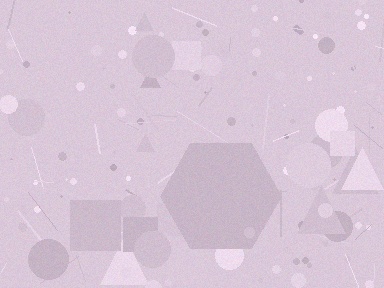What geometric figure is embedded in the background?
A hexagon is embedded in the background.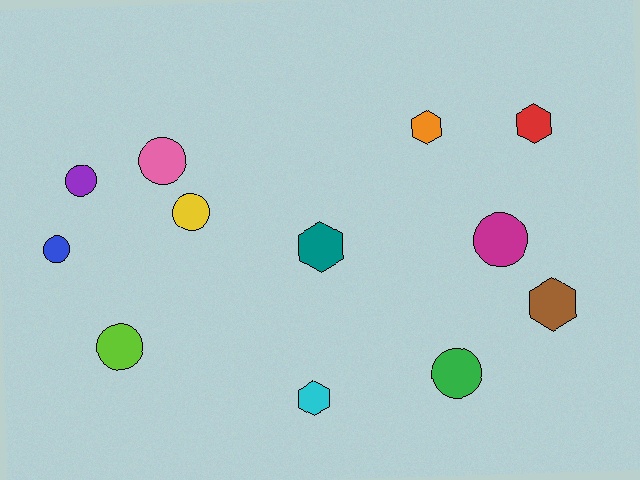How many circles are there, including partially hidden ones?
There are 7 circles.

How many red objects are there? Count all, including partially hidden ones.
There is 1 red object.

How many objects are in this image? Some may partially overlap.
There are 12 objects.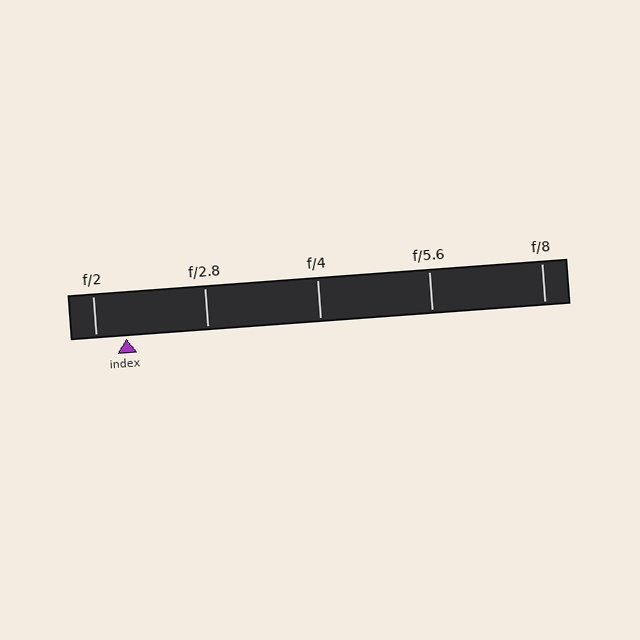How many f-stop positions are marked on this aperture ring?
There are 5 f-stop positions marked.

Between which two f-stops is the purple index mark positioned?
The index mark is between f/2 and f/2.8.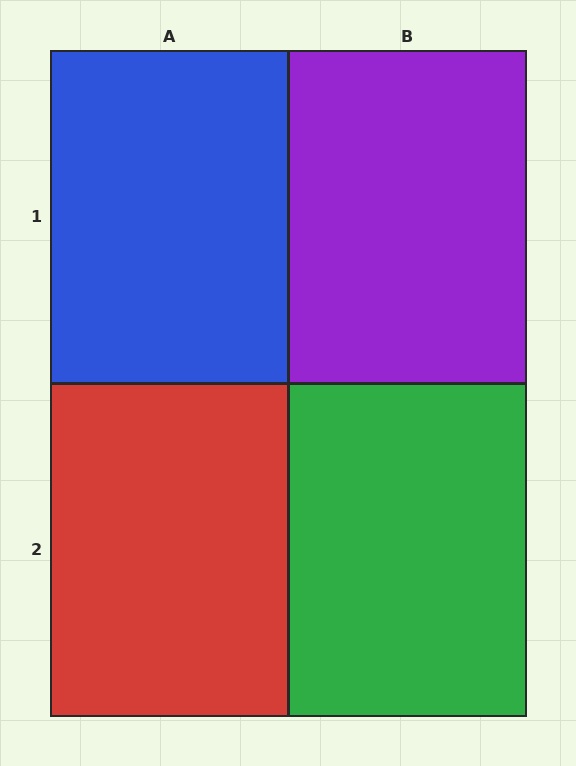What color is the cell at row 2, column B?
Green.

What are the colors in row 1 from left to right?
Blue, purple.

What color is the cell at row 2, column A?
Red.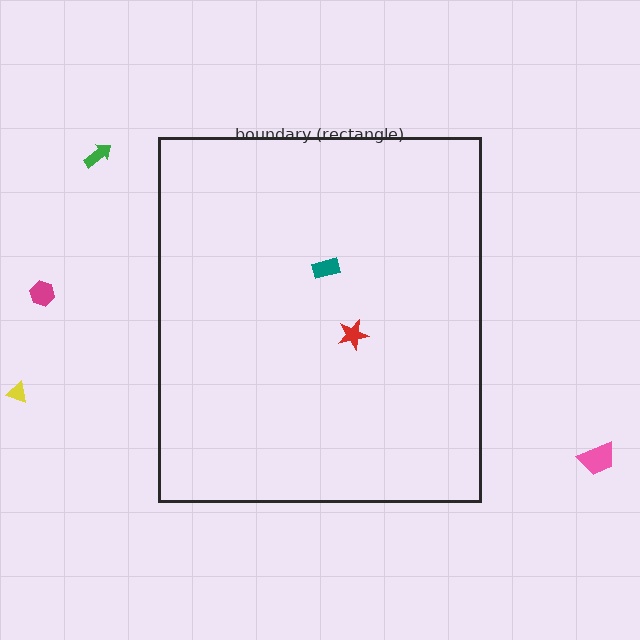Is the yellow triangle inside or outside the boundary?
Outside.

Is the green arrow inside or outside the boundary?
Outside.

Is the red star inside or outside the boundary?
Inside.